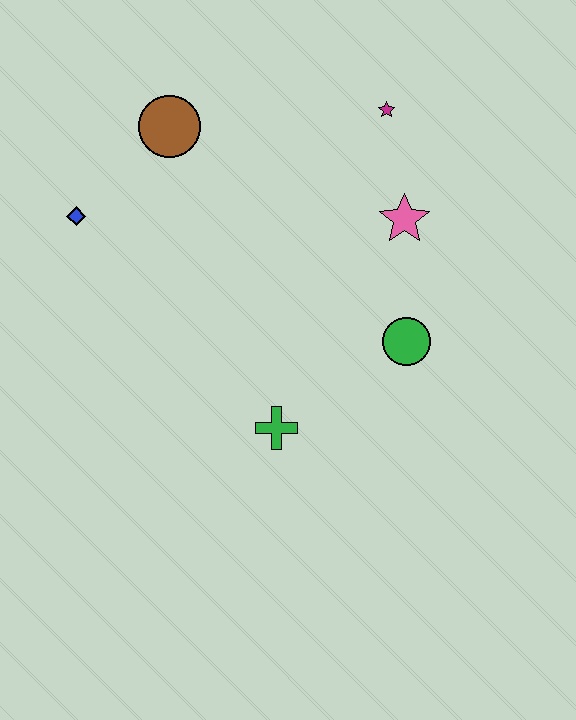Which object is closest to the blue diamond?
The brown circle is closest to the blue diamond.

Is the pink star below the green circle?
No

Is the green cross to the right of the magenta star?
No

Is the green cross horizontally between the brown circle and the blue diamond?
No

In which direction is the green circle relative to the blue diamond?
The green circle is to the right of the blue diamond.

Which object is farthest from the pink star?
The blue diamond is farthest from the pink star.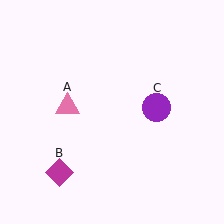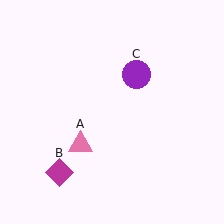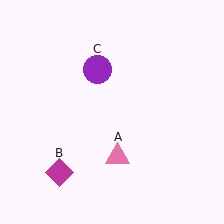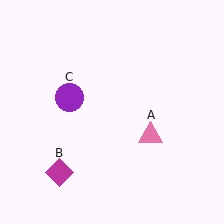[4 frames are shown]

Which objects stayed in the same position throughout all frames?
Magenta diamond (object B) remained stationary.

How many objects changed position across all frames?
2 objects changed position: pink triangle (object A), purple circle (object C).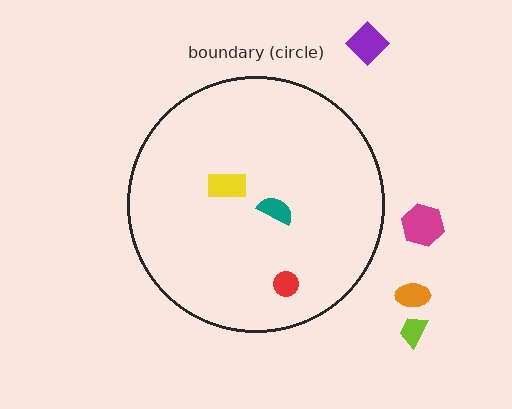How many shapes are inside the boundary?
3 inside, 4 outside.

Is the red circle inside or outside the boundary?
Inside.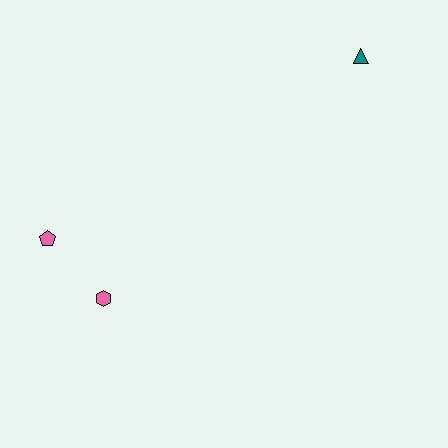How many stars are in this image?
There are no stars.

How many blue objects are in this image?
There are no blue objects.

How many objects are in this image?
There are 3 objects.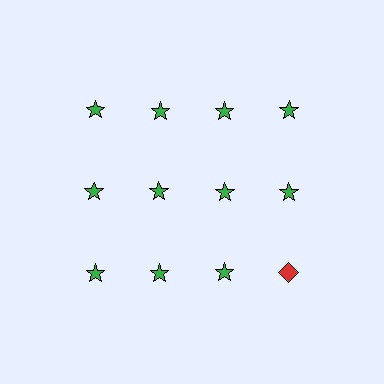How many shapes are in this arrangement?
There are 12 shapes arranged in a grid pattern.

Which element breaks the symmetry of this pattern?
The red diamond in the third row, second from right column breaks the symmetry. All other shapes are green stars.